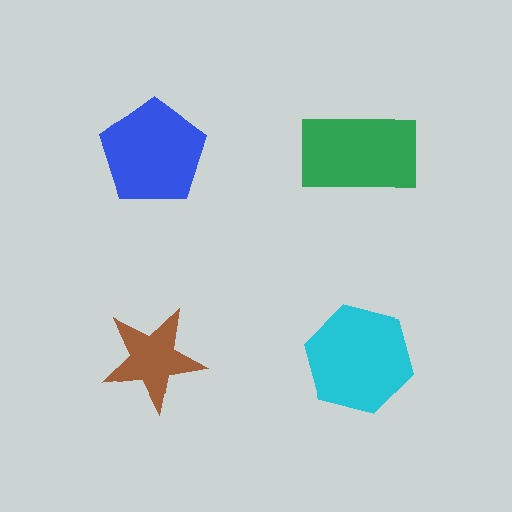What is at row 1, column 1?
A blue pentagon.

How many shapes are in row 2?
2 shapes.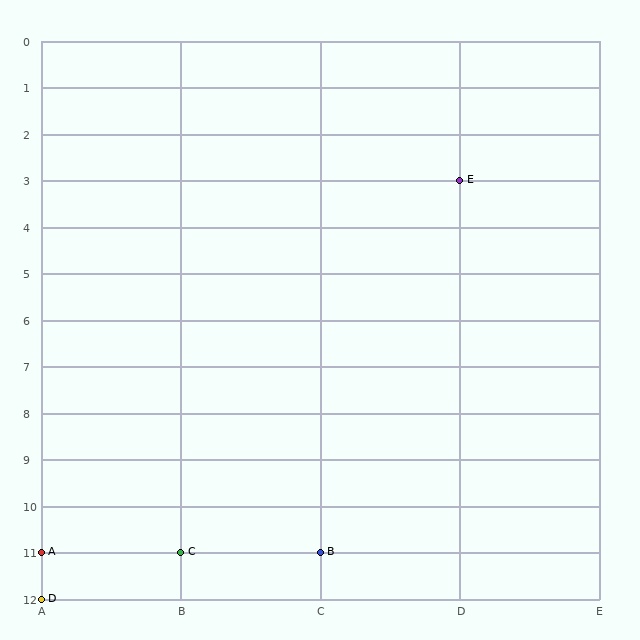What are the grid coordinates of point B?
Point B is at grid coordinates (C, 11).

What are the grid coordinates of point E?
Point E is at grid coordinates (D, 3).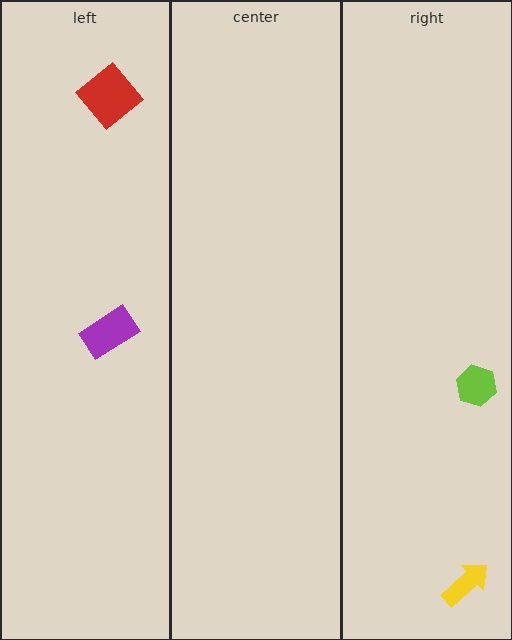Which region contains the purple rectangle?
The left region.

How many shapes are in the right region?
2.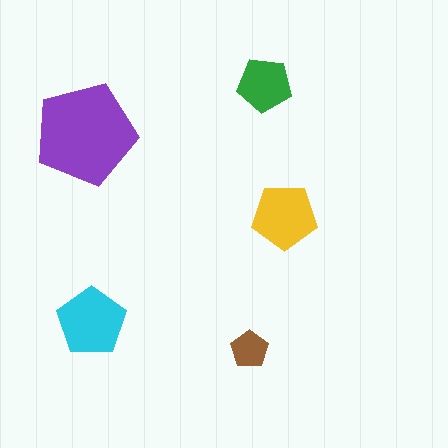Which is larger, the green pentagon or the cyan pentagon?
The cyan one.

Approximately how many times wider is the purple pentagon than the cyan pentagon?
About 1.5 times wider.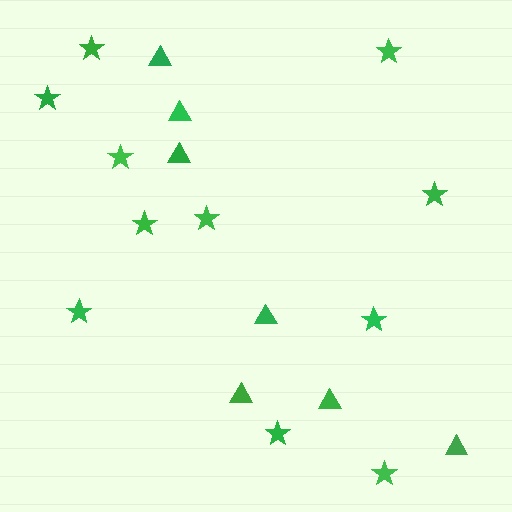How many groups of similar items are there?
There are 2 groups: one group of triangles (7) and one group of stars (11).